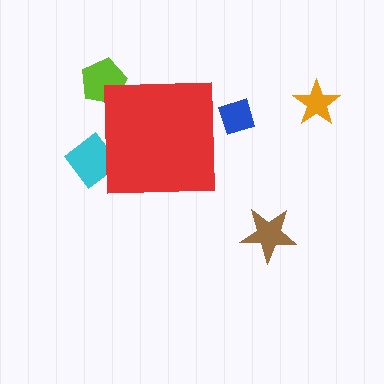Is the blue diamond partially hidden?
Yes, the blue diamond is partially hidden behind the red square.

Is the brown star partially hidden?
No, the brown star is fully visible.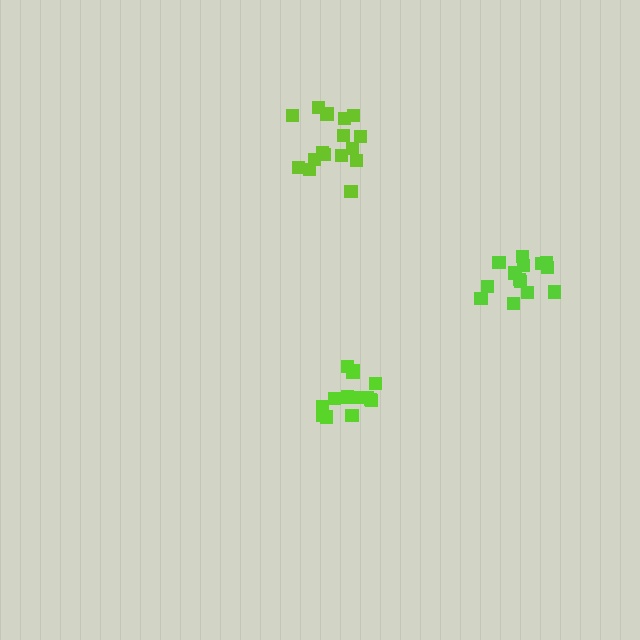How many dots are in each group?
Group 1: 16 dots, Group 2: 15 dots, Group 3: 14 dots (45 total).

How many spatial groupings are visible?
There are 3 spatial groupings.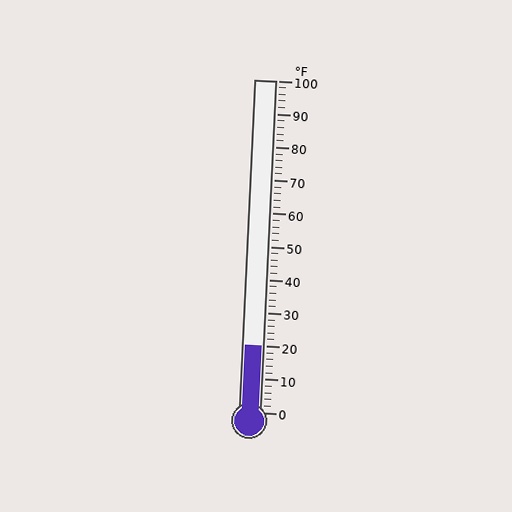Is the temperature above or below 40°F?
The temperature is below 40°F.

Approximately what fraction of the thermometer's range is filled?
The thermometer is filled to approximately 20% of its range.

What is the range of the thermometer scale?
The thermometer scale ranges from 0°F to 100°F.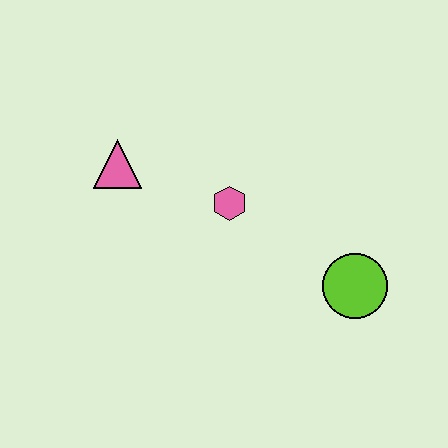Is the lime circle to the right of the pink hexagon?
Yes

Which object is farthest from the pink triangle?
The lime circle is farthest from the pink triangle.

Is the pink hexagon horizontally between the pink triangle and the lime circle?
Yes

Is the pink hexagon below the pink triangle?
Yes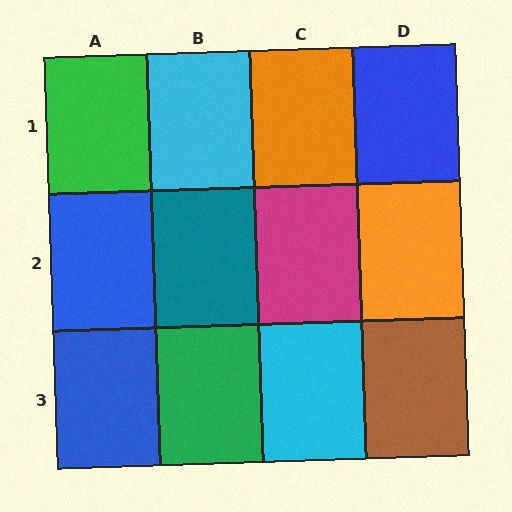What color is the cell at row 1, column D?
Blue.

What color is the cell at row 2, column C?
Magenta.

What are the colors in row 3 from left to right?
Blue, green, cyan, brown.